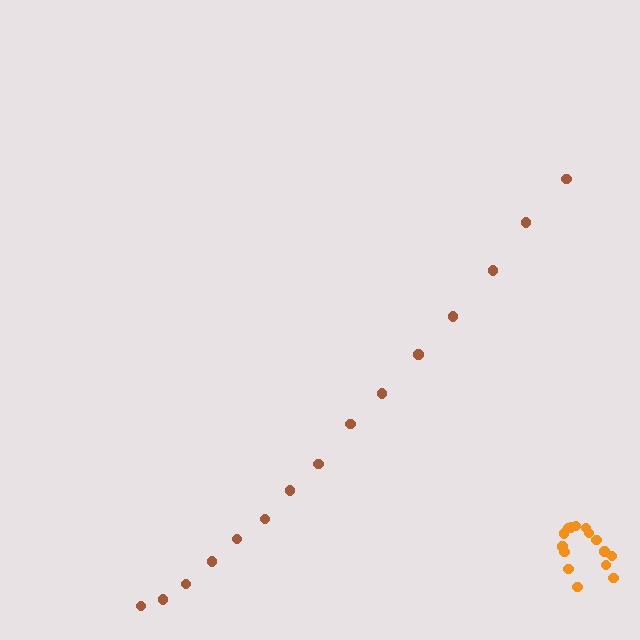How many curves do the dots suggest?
There are 2 distinct paths.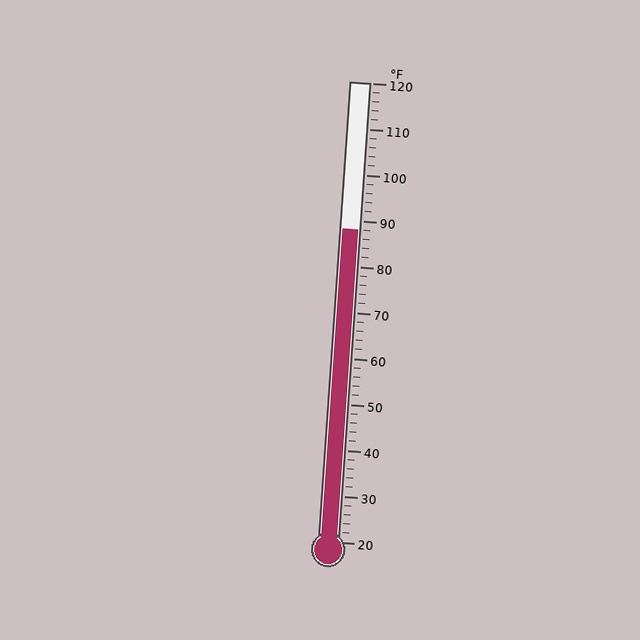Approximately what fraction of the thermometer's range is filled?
The thermometer is filled to approximately 70% of its range.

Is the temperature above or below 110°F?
The temperature is below 110°F.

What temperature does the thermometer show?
The thermometer shows approximately 88°F.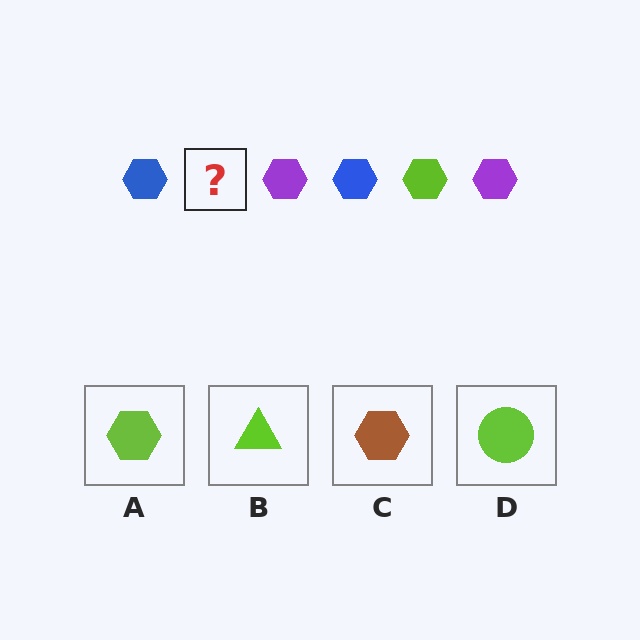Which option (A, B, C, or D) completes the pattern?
A.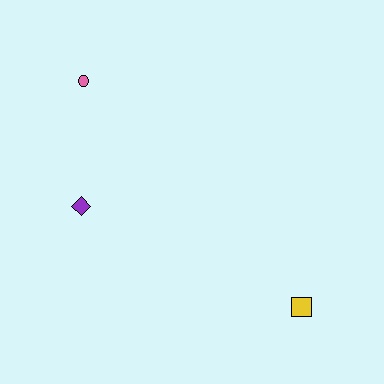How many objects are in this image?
There are 3 objects.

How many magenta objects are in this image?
There are no magenta objects.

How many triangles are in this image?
There are no triangles.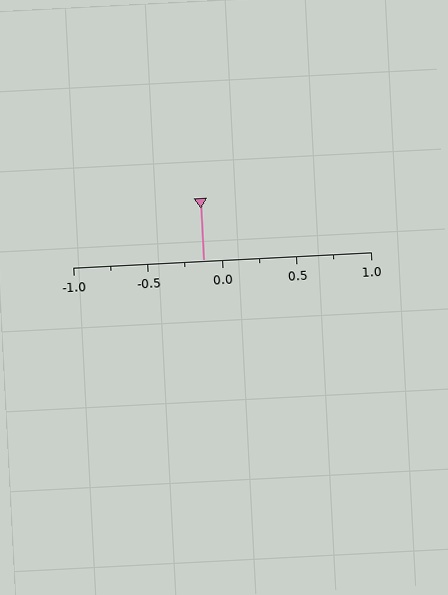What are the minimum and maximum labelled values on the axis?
The axis runs from -1.0 to 1.0.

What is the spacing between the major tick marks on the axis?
The major ticks are spaced 0.5 apart.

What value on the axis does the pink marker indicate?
The marker indicates approximately -0.12.